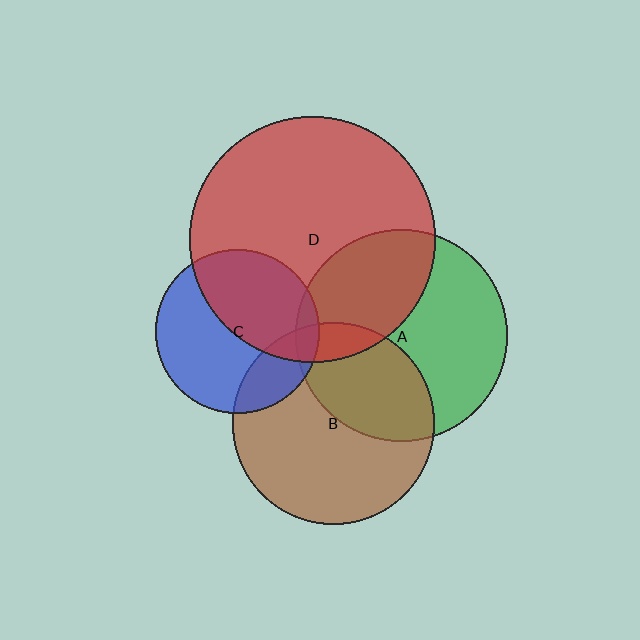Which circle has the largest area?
Circle D (red).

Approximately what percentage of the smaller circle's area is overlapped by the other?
Approximately 5%.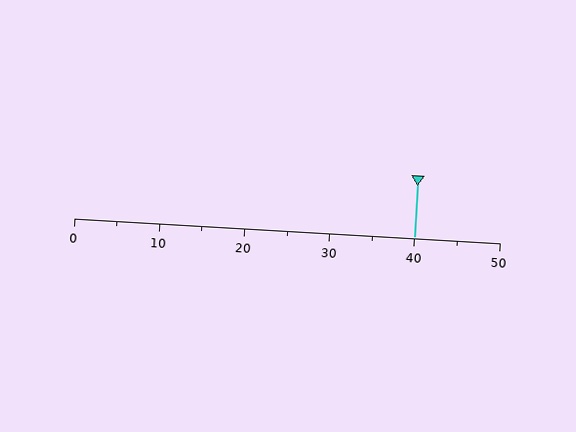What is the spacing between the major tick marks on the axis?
The major ticks are spaced 10 apart.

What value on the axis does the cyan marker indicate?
The marker indicates approximately 40.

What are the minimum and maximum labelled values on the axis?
The axis runs from 0 to 50.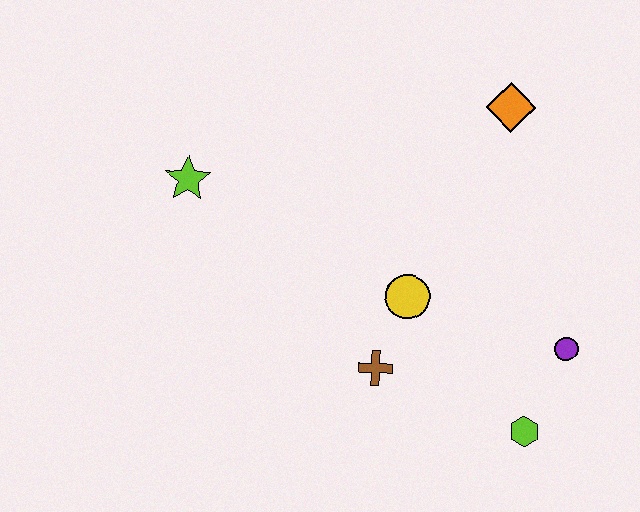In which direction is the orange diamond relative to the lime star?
The orange diamond is to the right of the lime star.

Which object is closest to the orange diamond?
The yellow circle is closest to the orange diamond.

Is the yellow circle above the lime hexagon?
Yes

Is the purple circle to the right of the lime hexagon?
Yes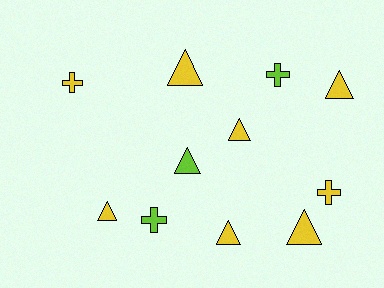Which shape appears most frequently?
Triangle, with 7 objects.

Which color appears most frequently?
Yellow, with 8 objects.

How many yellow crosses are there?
There are 2 yellow crosses.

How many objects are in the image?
There are 11 objects.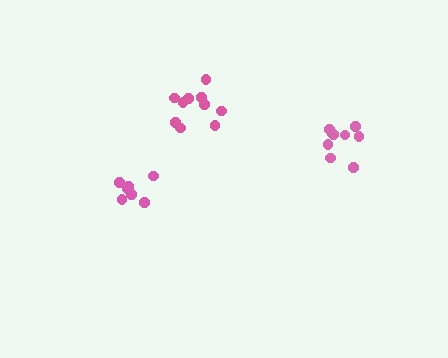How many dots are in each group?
Group 1: 7 dots, Group 2: 10 dots, Group 3: 9 dots (26 total).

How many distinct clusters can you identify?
There are 3 distinct clusters.